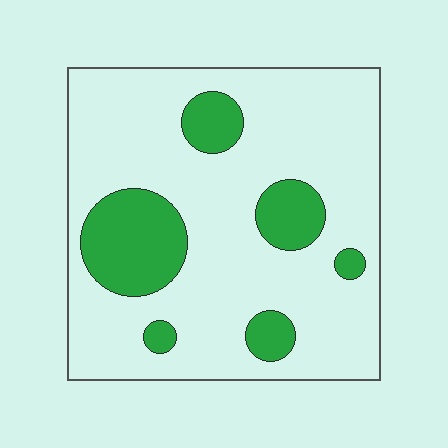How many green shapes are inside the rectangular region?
6.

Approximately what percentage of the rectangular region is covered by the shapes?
Approximately 20%.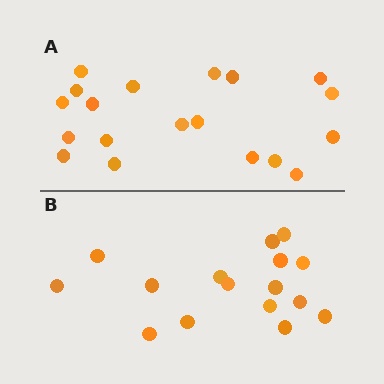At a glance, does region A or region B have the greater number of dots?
Region A (the top region) has more dots.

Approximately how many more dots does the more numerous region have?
Region A has just a few more — roughly 2 or 3 more dots than region B.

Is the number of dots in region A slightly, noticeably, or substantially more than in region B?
Region A has only slightly more — the two regions are fairly close. The ratio is roughly 1.2 to 1.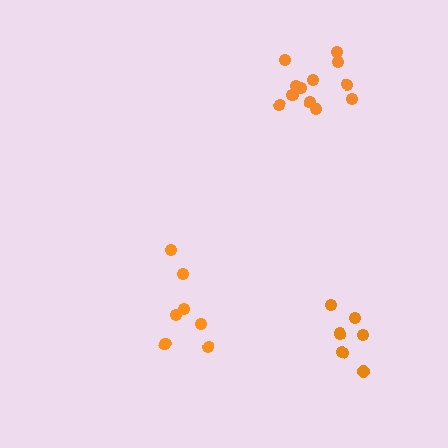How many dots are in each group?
Group 1: 7 dots, Group 2: 12 dots, Group 3: 6 dots (25 total).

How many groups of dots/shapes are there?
There are 3 groups.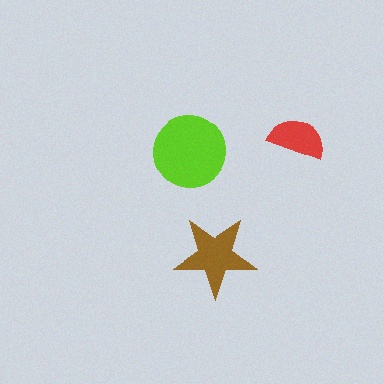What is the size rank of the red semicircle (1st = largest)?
3rd.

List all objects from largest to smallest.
The lime circle, the brown star, the red semicircle.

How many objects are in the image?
There are 3 objects in the image.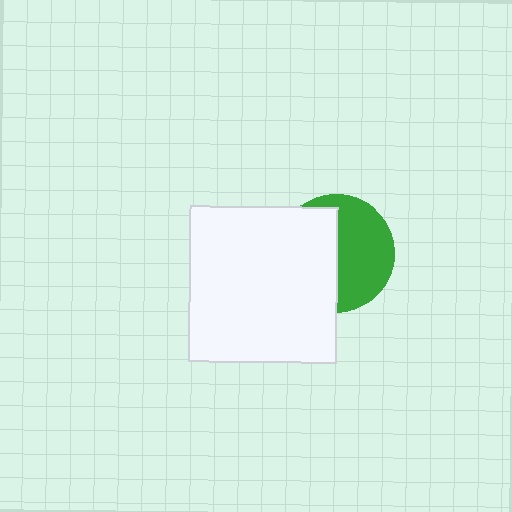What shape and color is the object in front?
The object in front is a white rectangle.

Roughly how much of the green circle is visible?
About half of it is visible (roughly 51%).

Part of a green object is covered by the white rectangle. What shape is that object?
It is a circle.